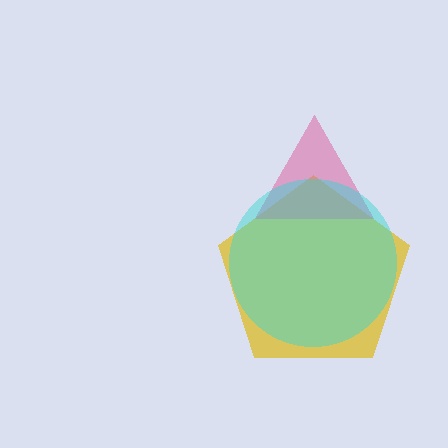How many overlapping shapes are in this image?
There are 3 overlapping shapes in the image.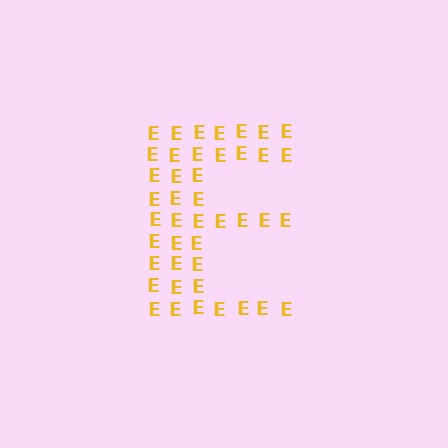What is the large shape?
The large shape is the letter E.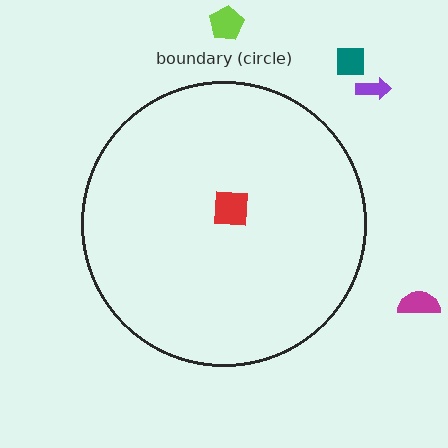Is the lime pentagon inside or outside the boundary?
Outside.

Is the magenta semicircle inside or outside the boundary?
Outside.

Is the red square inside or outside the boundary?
Inside.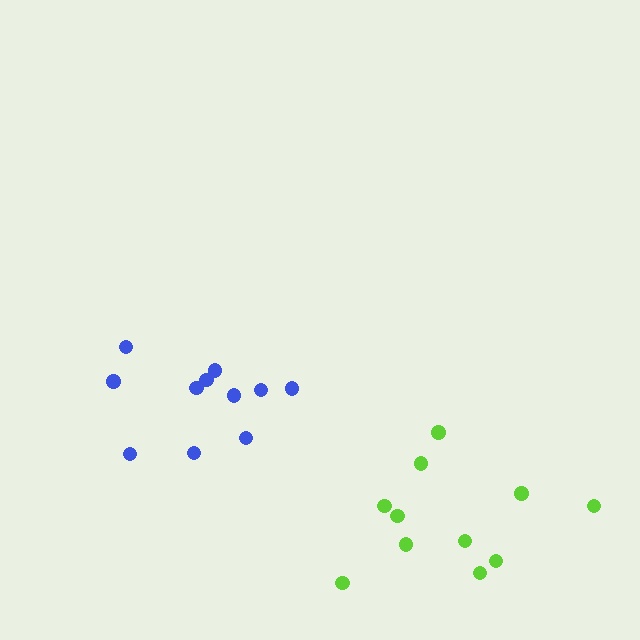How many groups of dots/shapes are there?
There are 2 groups.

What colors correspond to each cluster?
The clusters are colored: lime, blue.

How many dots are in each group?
Group 1: 11 dots, Group 2: 11 dots (22 total).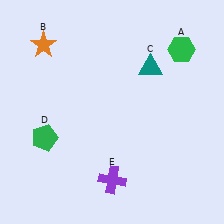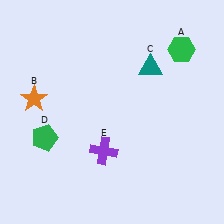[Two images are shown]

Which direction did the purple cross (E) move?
The purple cross (E) moved up.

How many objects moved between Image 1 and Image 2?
2 objects moved between the two images.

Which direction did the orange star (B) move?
The orange star (B) moved down.